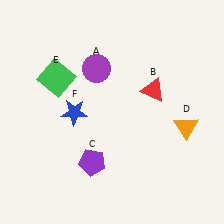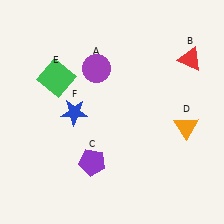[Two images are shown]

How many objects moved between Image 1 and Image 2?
1 object moved between the two images.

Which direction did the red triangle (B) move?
The red triangle (B) moved right.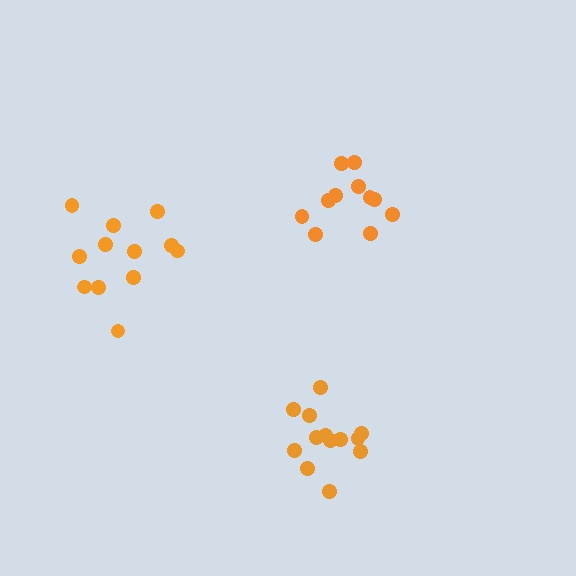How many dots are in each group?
Group 1: 13 dots, Group 2: 12 dots, Group 3: 11 dots (36 total).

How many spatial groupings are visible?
There are 3 spatial groupings.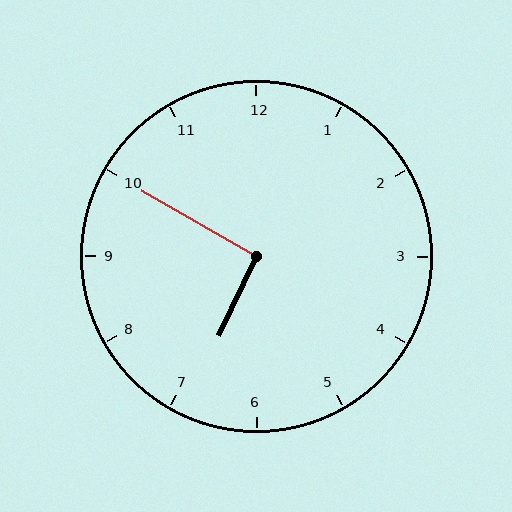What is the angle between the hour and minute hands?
Approximately 95 degrees.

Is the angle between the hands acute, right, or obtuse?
It is right.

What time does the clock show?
6:50.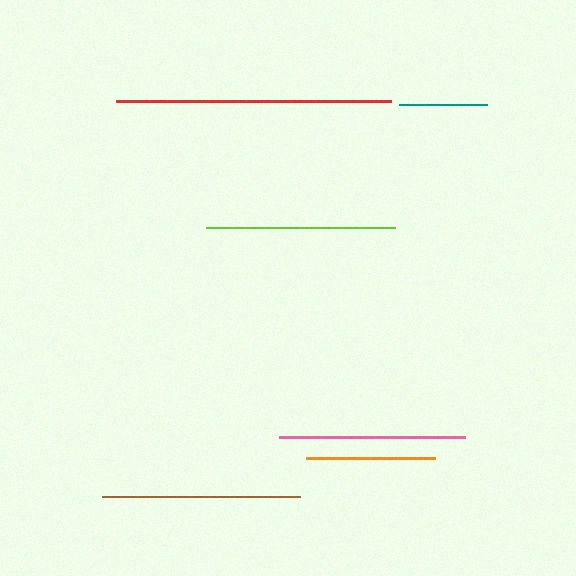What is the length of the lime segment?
The lime segment is approximately 189 pixels long.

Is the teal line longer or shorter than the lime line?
The lime line is longer than the teal line.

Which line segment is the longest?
The red line is the longest at approximately 275 pixels.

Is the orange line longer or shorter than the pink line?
The pink line is longer than the orange line.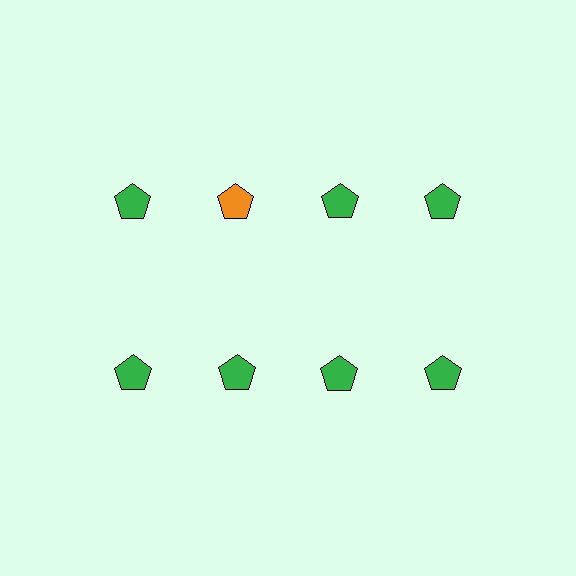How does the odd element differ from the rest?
It has a different color: orange instead of green.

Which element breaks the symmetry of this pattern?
The orange pentagon in the top row, second from left column breaks the symmetry. All other shapes are green pentagons.